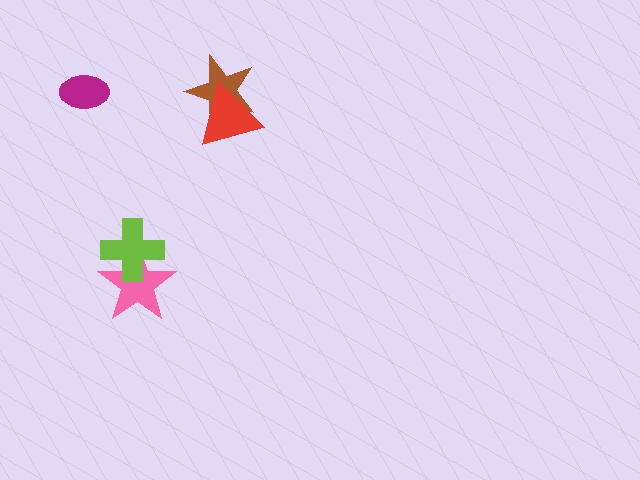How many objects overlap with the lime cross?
1 object overlaps with the lime cross.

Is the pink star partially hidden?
Yes, it is partially covered by another shape.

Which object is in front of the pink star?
The lime cross is in front of the pink star.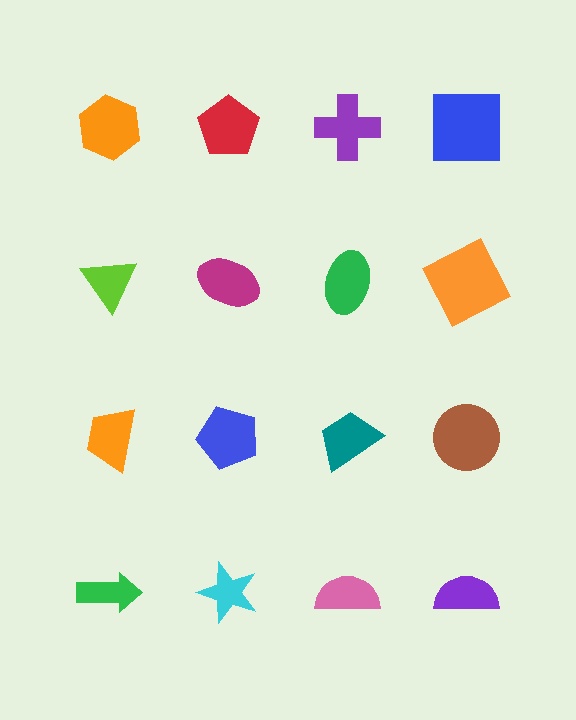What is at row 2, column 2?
A magenta ellipse.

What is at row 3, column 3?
A teal trapezoid.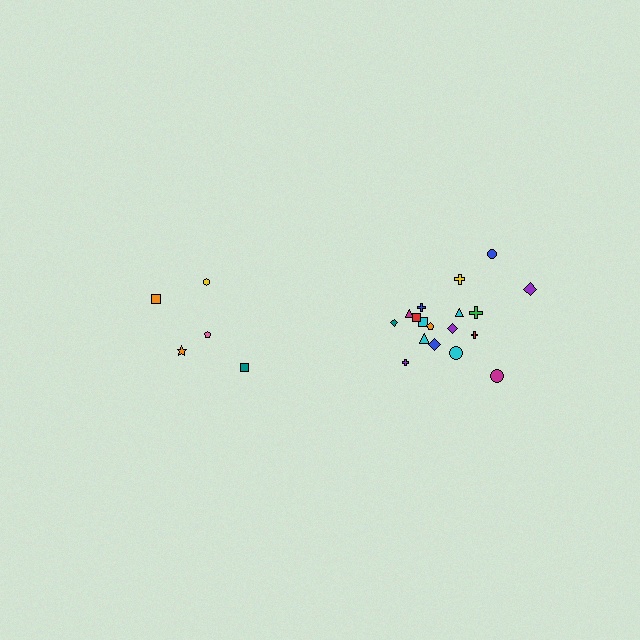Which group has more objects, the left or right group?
The right group.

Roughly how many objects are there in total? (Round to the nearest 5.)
Roughly 25 objects in total.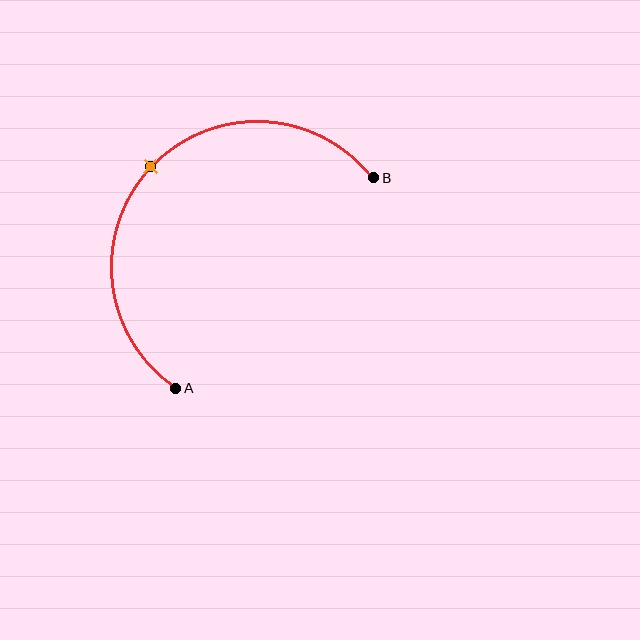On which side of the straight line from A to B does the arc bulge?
The arc bulges above and to the left of the straight line connecting A and B.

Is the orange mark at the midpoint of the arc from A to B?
Yes. The orange mark lies on the arc at equal arc-length from both A and B — it is the arc midpoint.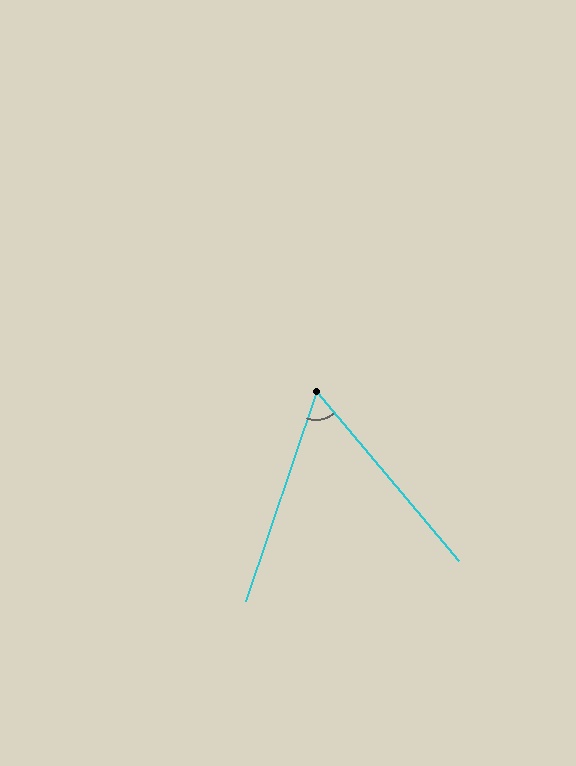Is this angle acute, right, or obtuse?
It is acute.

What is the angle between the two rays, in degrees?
Approximately 59 degrees.